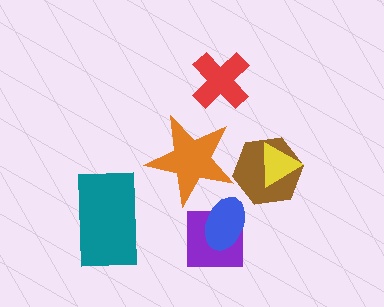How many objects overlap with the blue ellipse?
1 object overlaps with the blue ellipse.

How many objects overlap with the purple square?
1 object overlaps with the purple square.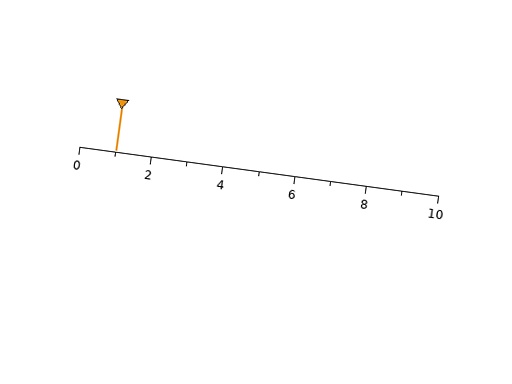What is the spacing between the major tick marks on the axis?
The major ticks are spaced 2 apart.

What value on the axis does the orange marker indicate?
The marker indicates approximately 1.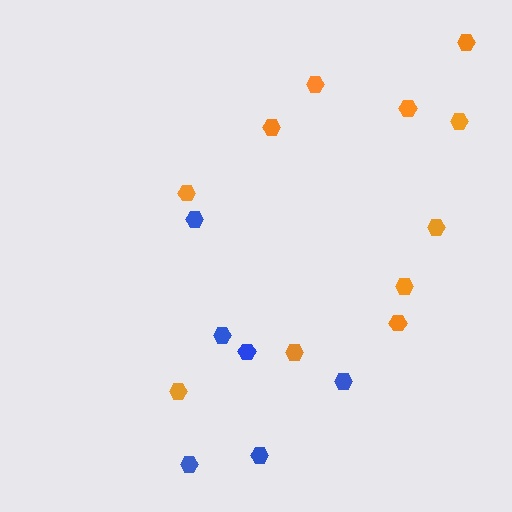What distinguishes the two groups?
There are 2 groups: one group of orange hexagons (11) and one group of blue hexagons (6).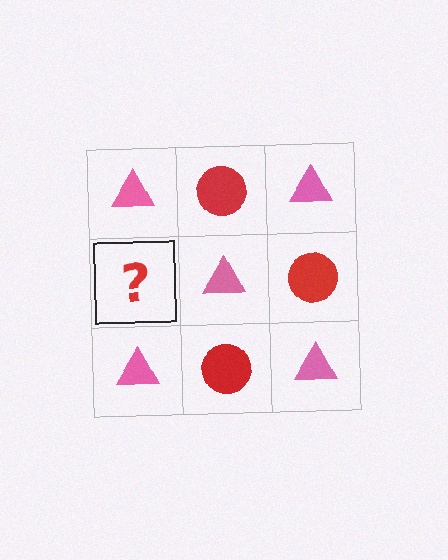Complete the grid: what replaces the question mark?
The question mark should be replaced with a red circle.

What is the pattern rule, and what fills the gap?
The rule is that it alternates pink triangle and red circle in a checkerboard pattern. The gap should be filled with a red circle.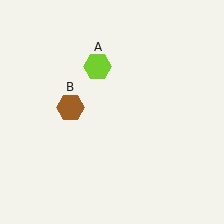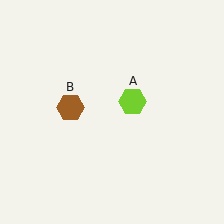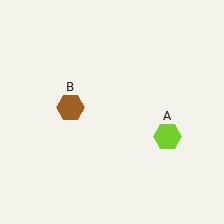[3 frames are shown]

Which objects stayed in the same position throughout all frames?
Brown hexagon (object B) remained stationary.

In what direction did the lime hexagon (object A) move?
The lime hexagon (object A) moved down and to the right.